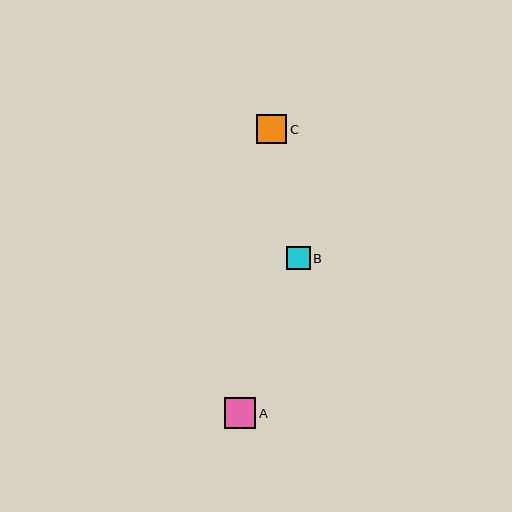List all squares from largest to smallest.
From largest to smallest: A, C, B.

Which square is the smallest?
Square B is the smallest with a size of approximately 23 pixels.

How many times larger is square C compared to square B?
Square C is approximately 1.3 times the size of square B.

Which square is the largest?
Square A is the largest with a size of approximately 31 pixels.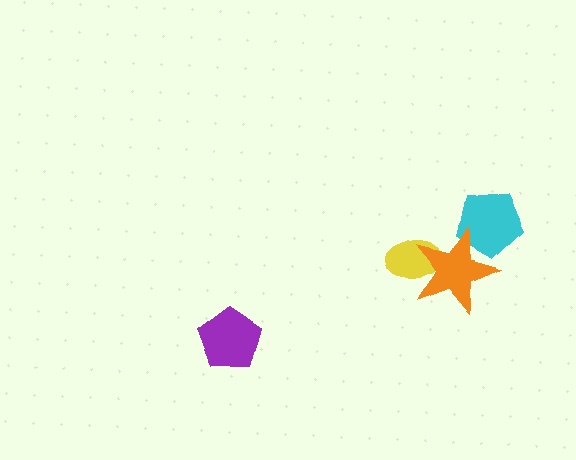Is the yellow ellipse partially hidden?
Yes, it is partially covered by another shape.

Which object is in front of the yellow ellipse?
The orange star is in front of the yellow ellipse.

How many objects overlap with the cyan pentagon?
1 object overlaps with the cyan pentagon.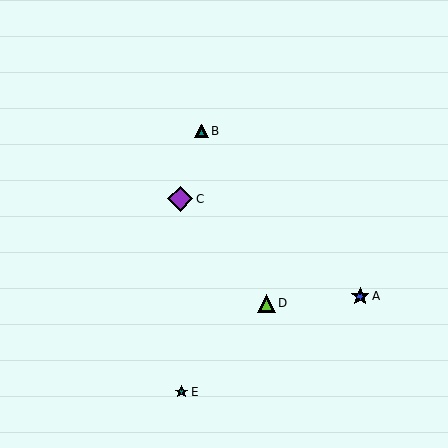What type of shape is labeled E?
Shape E is a teal star.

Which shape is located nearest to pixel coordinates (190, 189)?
The purple diamond (labeled C) at (180, 199) is nearest to that location.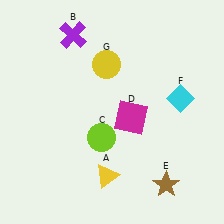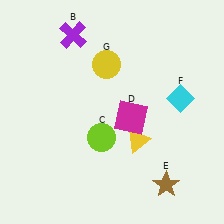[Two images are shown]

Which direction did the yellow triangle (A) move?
The yellow triangle (A) moved up.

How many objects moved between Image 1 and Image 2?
1 object moved between the two images.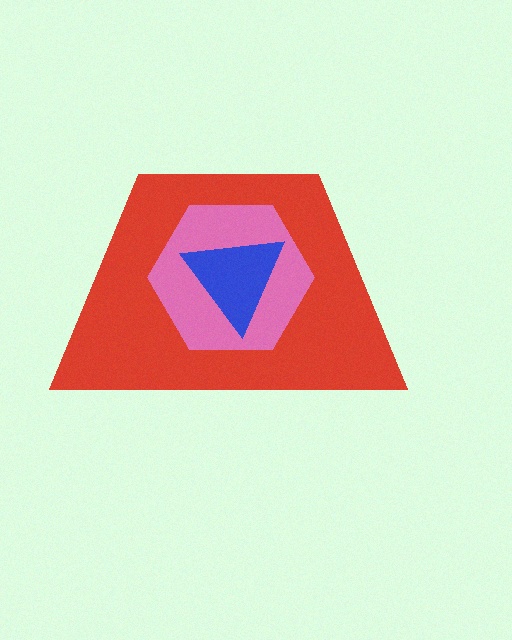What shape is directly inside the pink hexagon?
The blue triangle.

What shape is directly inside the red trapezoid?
The pink hexagon.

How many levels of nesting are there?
3.